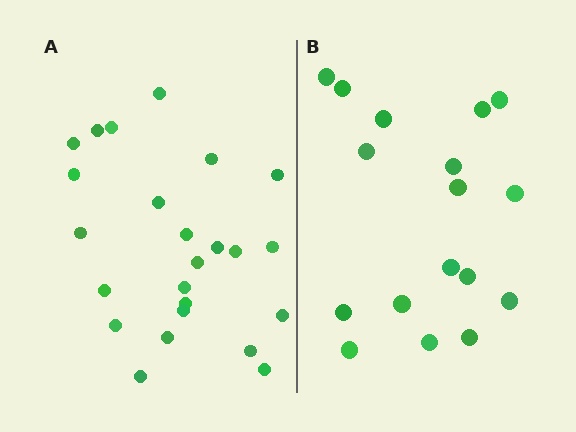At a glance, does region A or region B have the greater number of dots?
Region A (the left region) has more dots.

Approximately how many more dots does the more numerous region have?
Region A has roughly 8 or so more dots than region B.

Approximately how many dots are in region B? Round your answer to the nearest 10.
About 20 dots. (The exact count is 17, which rounds to 20.)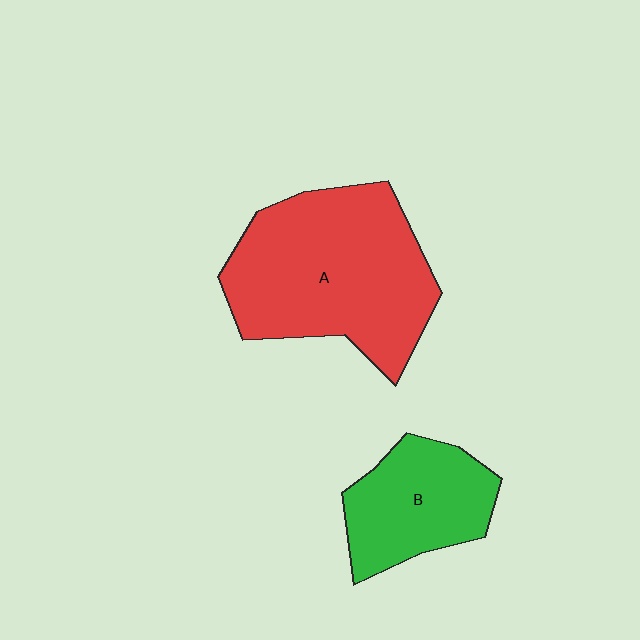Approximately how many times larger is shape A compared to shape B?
Approximately 1.9 times.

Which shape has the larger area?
Shape A (red).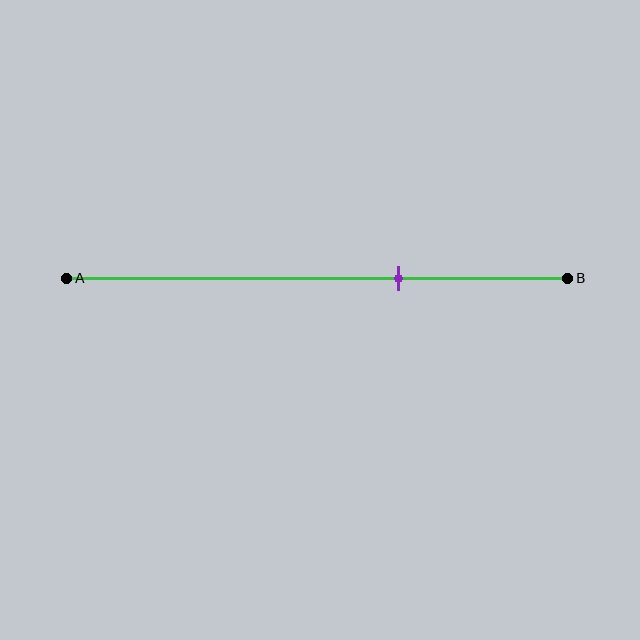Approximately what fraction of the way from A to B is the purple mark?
The purple mark is approximately 65% of the way from A to B.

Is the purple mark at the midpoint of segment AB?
No, the mark is at about 65% from A, not at the 50% midpoint.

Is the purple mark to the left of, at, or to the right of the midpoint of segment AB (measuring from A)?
The purple mark is to the right of the midpoint of segment AB.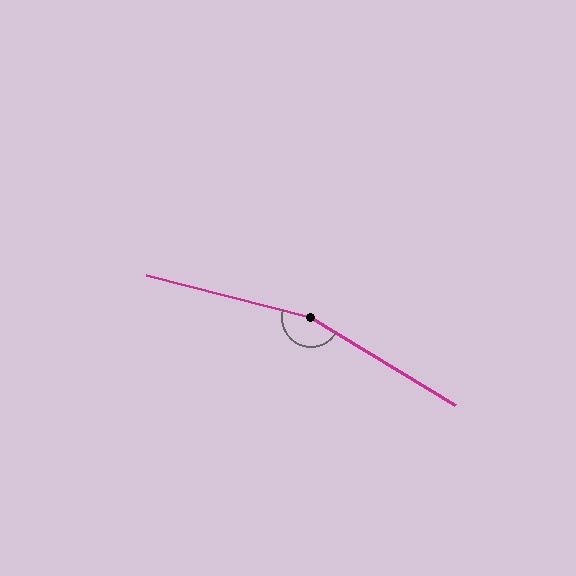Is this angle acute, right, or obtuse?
It is obtuse.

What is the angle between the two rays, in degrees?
Approximately 163 degrees.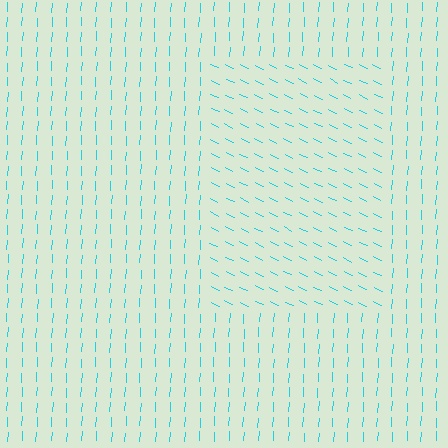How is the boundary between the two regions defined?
The boundary is defined purely by a change in line orientation (approximately 68 degrees difference). All lines are the same color and thickness.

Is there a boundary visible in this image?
Yes, there is a texture boundary formed by a change in line orientation.